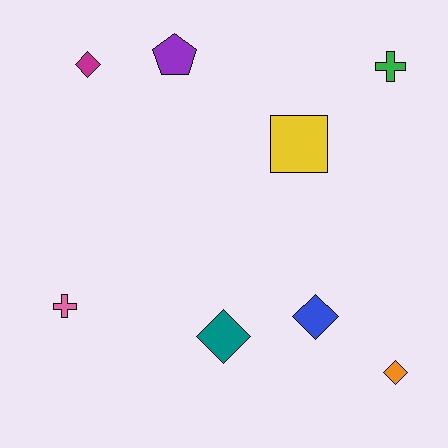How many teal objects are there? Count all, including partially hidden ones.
There is 1 teal object.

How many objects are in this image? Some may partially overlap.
There are 8 objects.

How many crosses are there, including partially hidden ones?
There are 2 crosses.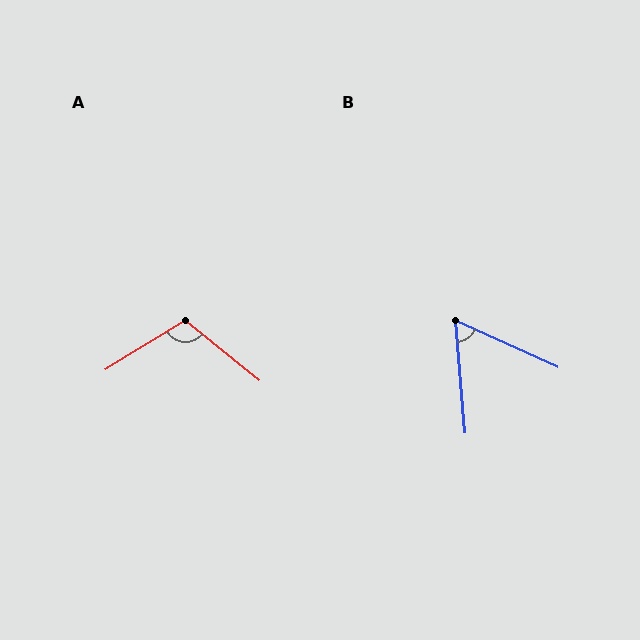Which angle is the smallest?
B, at approximately 61 degrees.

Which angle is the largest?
A, at approximately 109 degrees.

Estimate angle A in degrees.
Approximately 109 degrees.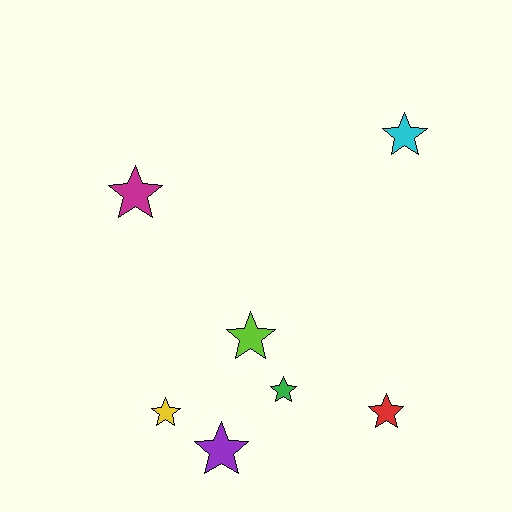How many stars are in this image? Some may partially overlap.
There are 7 stars.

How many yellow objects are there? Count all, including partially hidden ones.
There is 1 yellow object.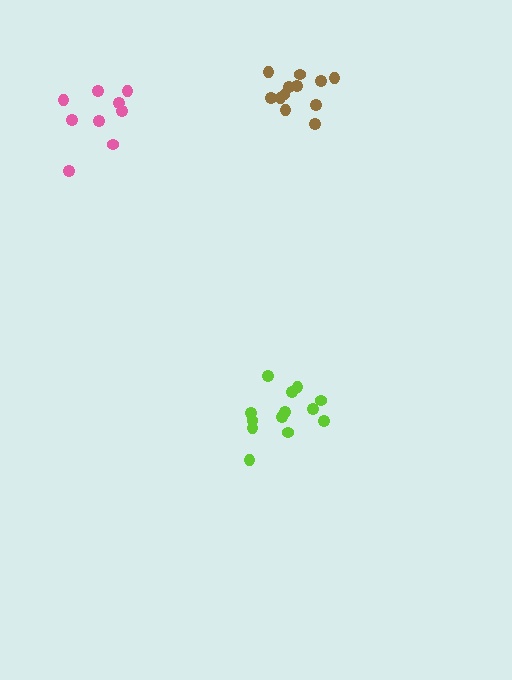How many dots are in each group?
Group 1: 12 dots, Group 2: 9 dots, Group 3: 13 dots (34 total).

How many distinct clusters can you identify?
There are 3 distinct clusters.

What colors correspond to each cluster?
The clusters are colored: brown, pink, lime.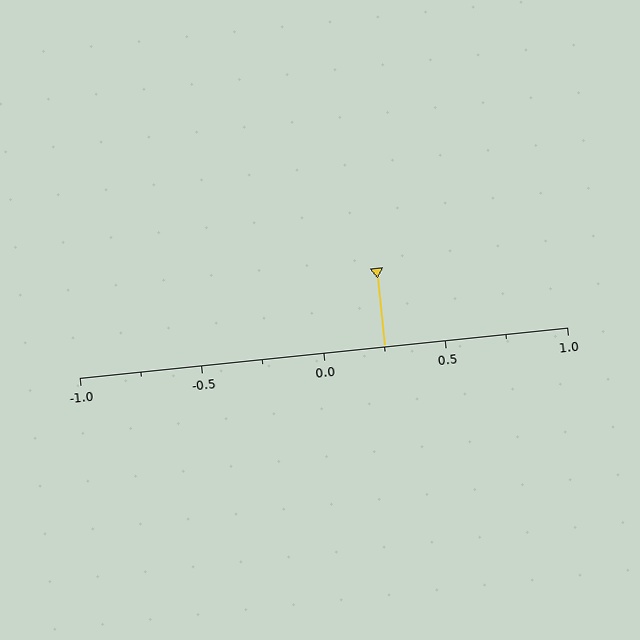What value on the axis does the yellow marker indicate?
The marker indicates approximately 0.25.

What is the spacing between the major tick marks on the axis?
The major ticks are spaced 0.5 apart.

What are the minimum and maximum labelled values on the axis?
The axis runs from -1.0 to 1.0.